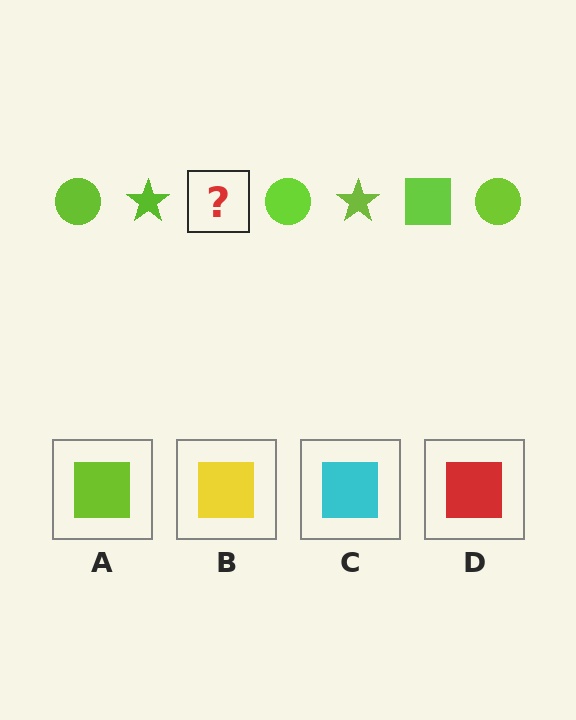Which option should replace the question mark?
Option A.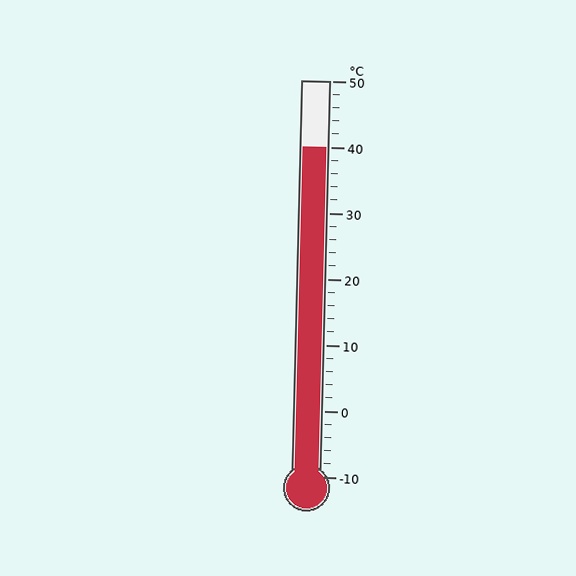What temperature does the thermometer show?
The thermometer shows approximately 40°C.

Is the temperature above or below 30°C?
The temperature is above 30°C.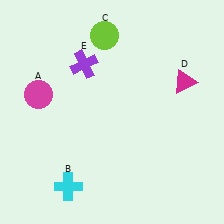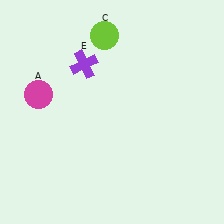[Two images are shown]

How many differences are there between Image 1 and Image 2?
There are 2 differences between the two images.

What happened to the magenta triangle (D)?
The magenta triangle (D) was removed in Image 2. It was in the top-right area of Image 1.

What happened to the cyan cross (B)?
The cyan cross (B) was removed in Image 2. It was in the bottom-left area of Image 1.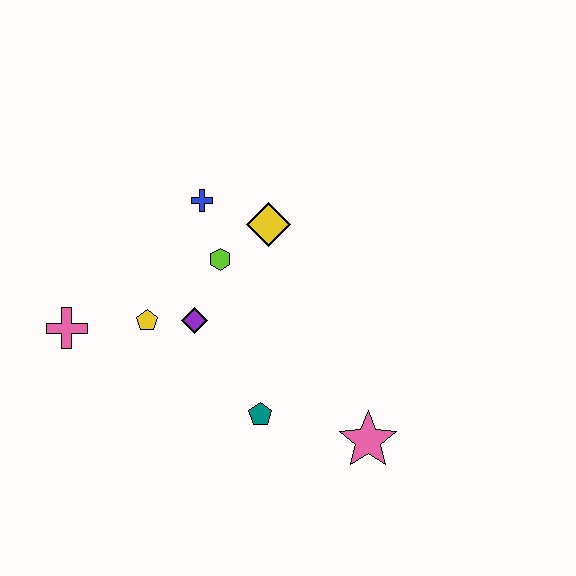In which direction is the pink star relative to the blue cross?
The pink star is below the blue cross.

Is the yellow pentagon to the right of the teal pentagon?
No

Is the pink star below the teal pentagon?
Yes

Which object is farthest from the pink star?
The pink cross is farthest from the pink star.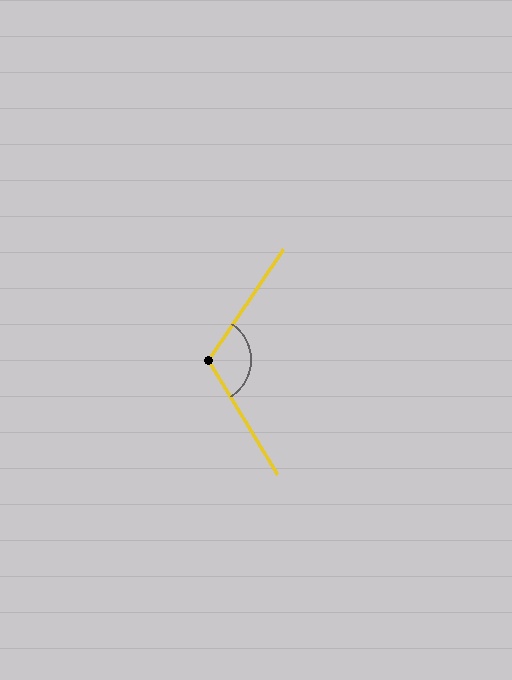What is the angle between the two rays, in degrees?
Approximately 115 degrees.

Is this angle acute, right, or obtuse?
It is obtuse.